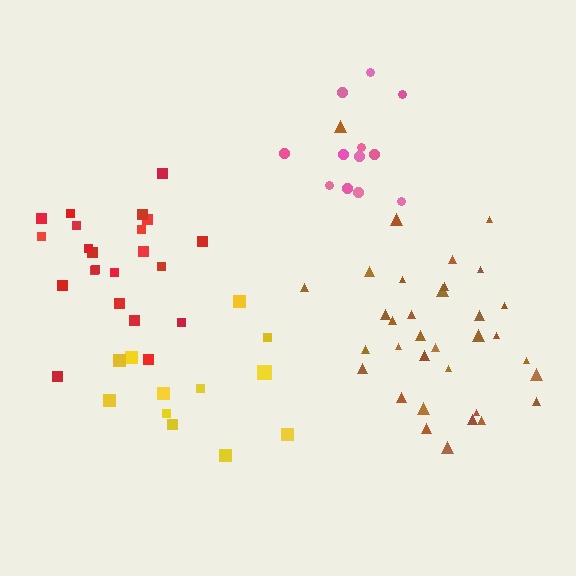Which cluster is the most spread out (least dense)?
Pink.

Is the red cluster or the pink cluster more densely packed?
Red.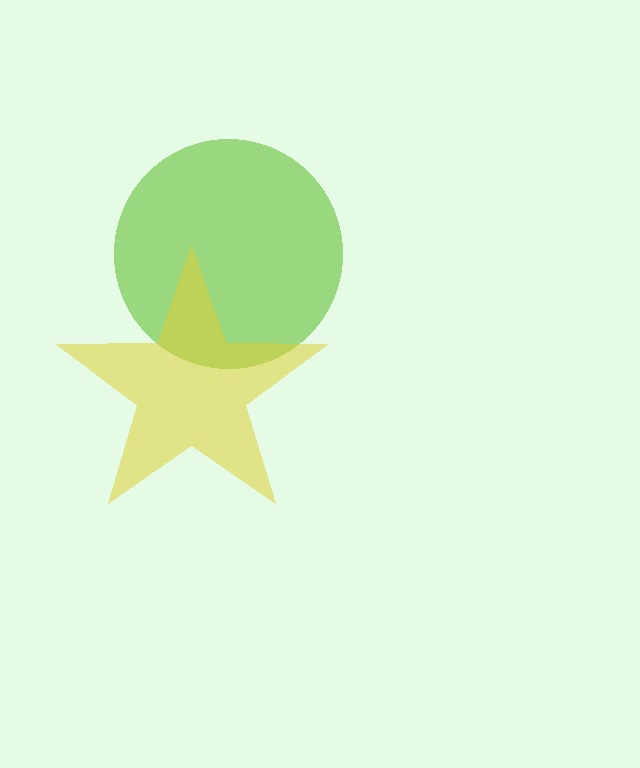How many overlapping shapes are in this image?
There are 2 overlapping shapes in the image.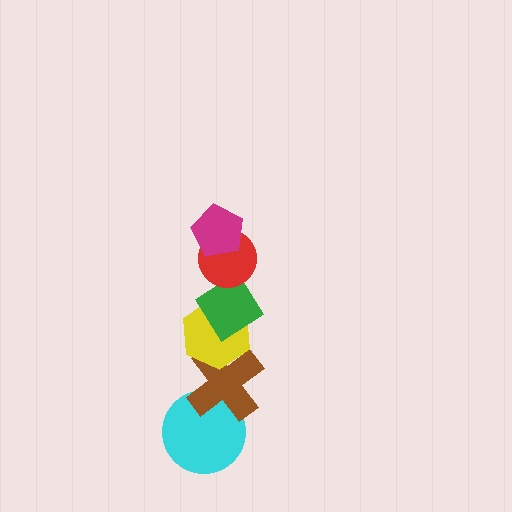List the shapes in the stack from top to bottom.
From top to bottom: the magenta pentagon, the red circle, the green diamond, the yellow hexagon, the brown cross, the cyan circle.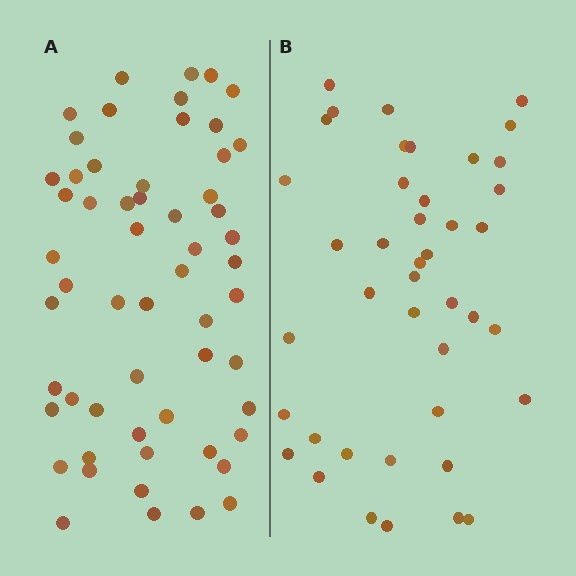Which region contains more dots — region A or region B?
Region A (the left region) has more dots.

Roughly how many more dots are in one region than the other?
Region A has approximately 15 more dots than region B.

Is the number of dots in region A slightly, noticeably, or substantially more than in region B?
Region A has noticeably more, but not dramatically so. The ratio is roughly 1.4 to 1.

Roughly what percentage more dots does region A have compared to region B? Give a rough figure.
About 35% more.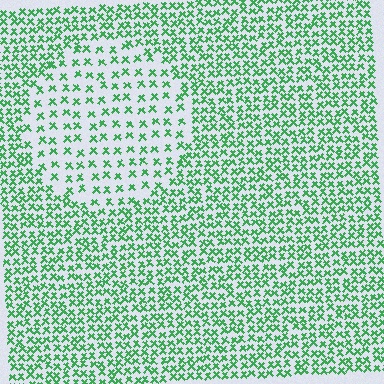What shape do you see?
I see a circle.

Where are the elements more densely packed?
The elements are more densely packed outside the circle boundary.